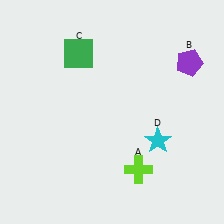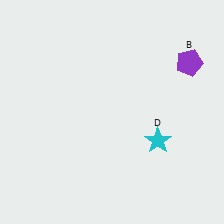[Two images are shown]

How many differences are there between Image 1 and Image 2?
There are 2 differences between the two images.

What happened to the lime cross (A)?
The lime cross (A) was removed in Image 2. It was in the bottom-right area of Image 1.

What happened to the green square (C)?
The green square (C) was removed in Image 2. It was in the top-left area of Image 1.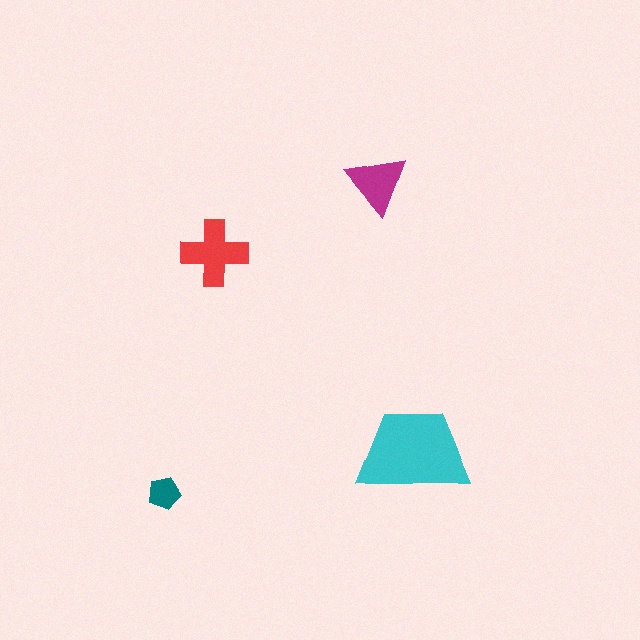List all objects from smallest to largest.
The teal pentagon, the magenta triangle, the red cross, the cyan trapezoid.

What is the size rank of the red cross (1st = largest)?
2nd.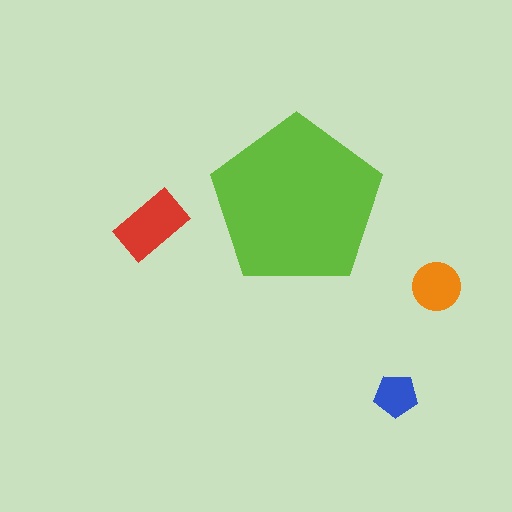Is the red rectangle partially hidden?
No, the red rectangle is fully visible.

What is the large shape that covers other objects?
A lime pentagon.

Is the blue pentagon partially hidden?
No, the blue pentagon is fully visible.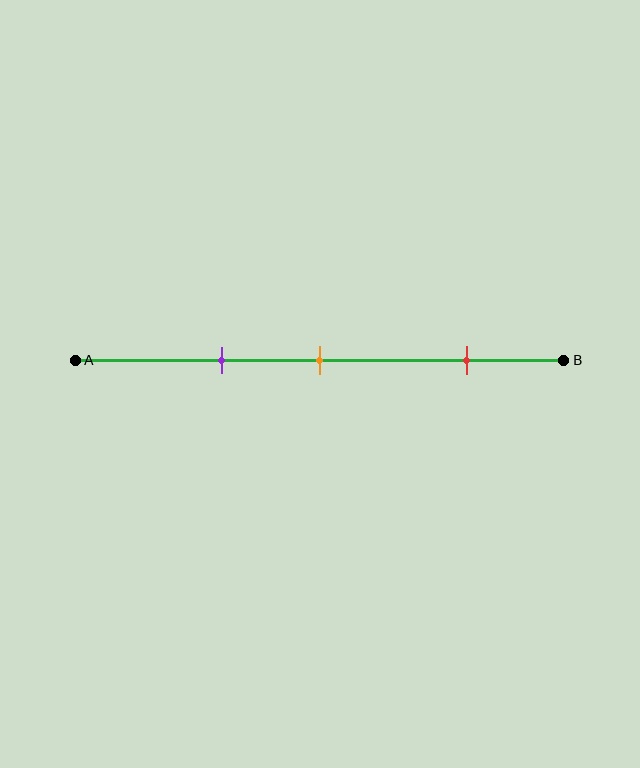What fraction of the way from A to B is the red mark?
The red mark is approximately 80% (0.8) of the way from A to B.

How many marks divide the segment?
There are 3 marks dividing the segment.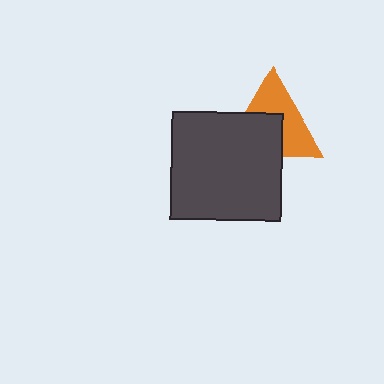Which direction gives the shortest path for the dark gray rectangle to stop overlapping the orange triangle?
Moving down gives the shortest separation.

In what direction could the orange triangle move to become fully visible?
The orange triangle could move up. That would shift it out from behind the dark gray rectangle entirely.